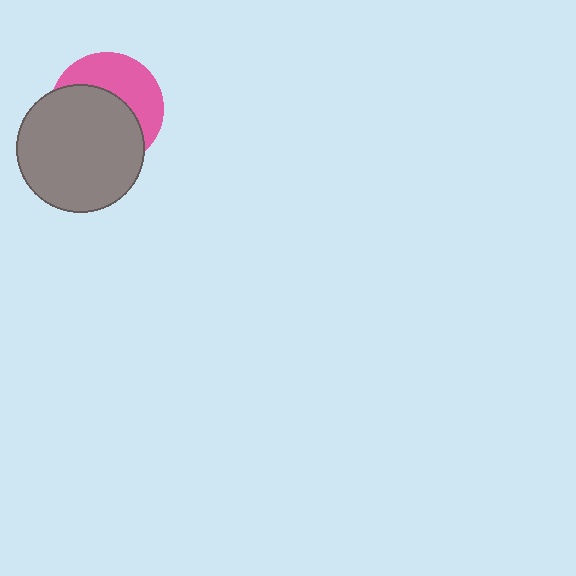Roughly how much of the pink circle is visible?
A small part of it is visible (roughly 42%).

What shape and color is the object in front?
The object in front is a gray circle.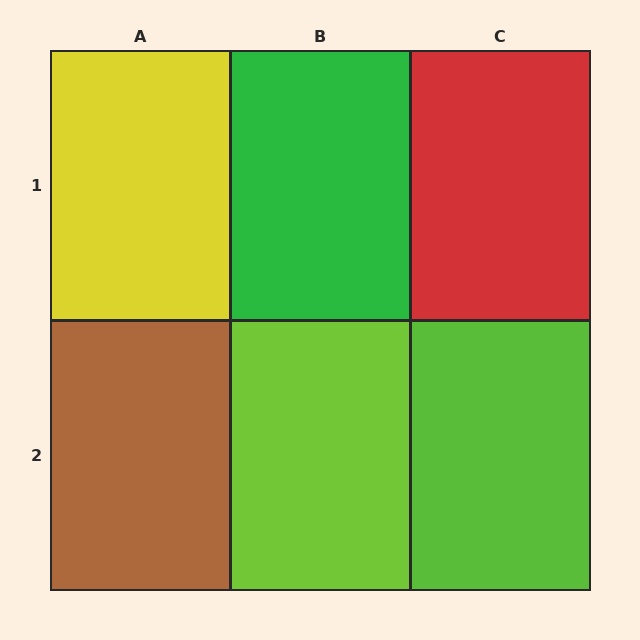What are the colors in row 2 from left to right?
Brown, lime, lime.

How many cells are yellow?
1 cell is yellow.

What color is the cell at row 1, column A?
Yellow.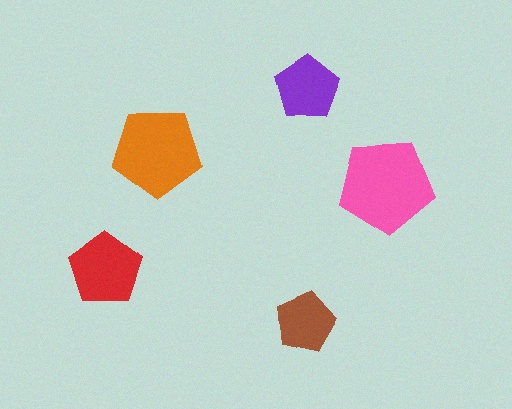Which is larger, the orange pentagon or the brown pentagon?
The orange one.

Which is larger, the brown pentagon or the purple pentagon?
The purple one.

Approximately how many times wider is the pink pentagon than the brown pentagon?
About 1.5 times wider.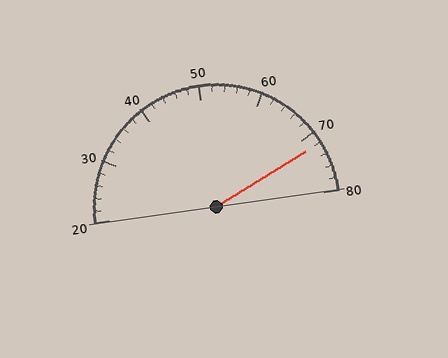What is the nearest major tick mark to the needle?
The nearest major tick mark is 70.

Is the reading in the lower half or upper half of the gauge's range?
The reading is in the upper half of the range (20 to 80).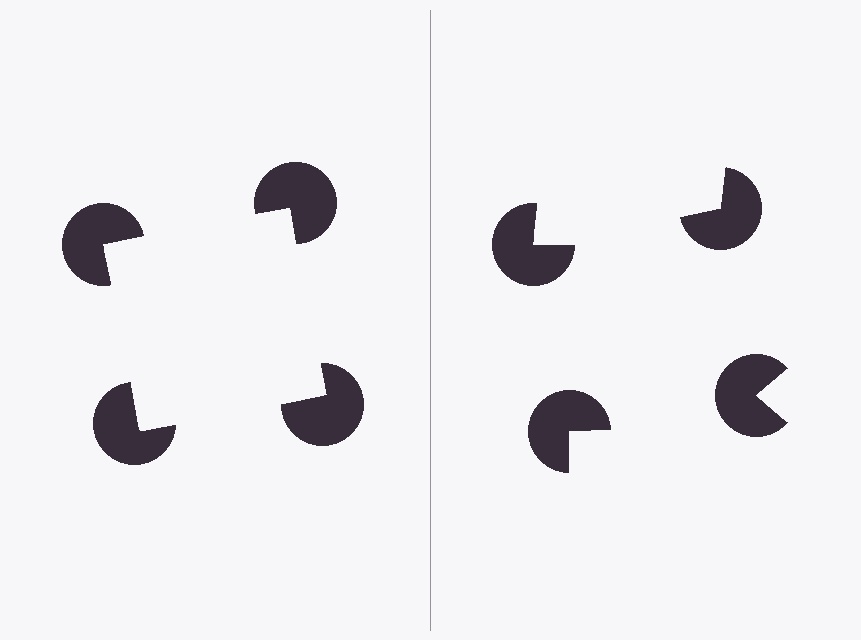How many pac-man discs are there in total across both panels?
8 — 4 on each side.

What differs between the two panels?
The pac-man discs are positioned identically on both sides; only the wedge orientations differ. On the left they align to a square; on the right they are misaligned.